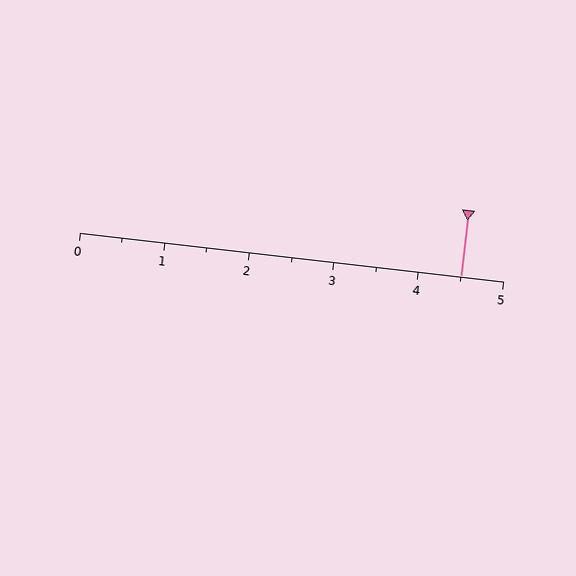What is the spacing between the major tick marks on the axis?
The major ticks are spaced 1 apart.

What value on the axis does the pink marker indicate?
The marker indicates approximately 4.5.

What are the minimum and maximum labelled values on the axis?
The axis runs from 0 to 5.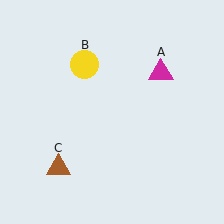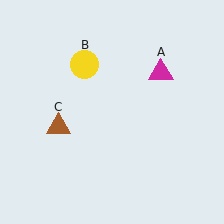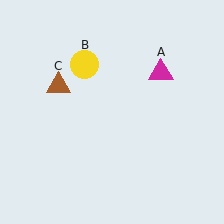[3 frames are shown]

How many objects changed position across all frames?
1 object changed position: brown triangle (object C).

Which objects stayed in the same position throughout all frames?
Magenta triangle (object A) and yellow circle (object B) remained stationary.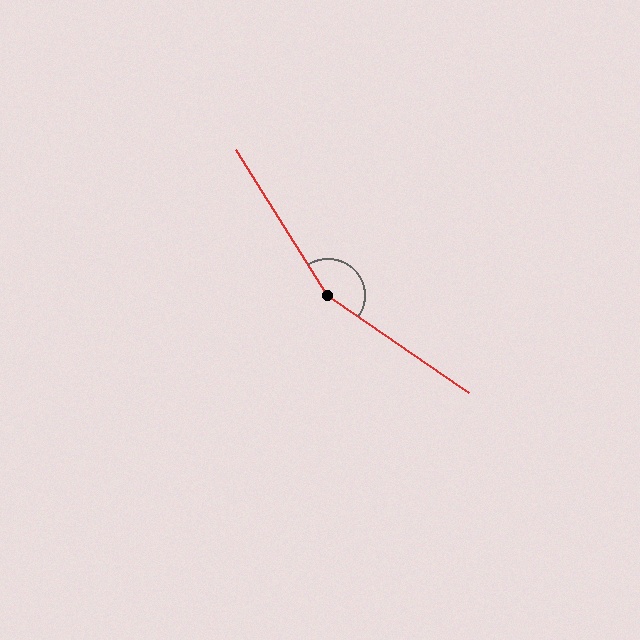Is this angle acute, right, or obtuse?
It is obtuse.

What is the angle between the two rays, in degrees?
Approximately 157 degrees.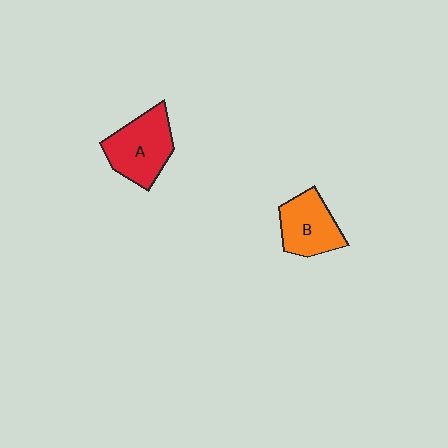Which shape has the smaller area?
Shape B (orange).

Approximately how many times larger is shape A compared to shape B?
Approximately 1.2 times.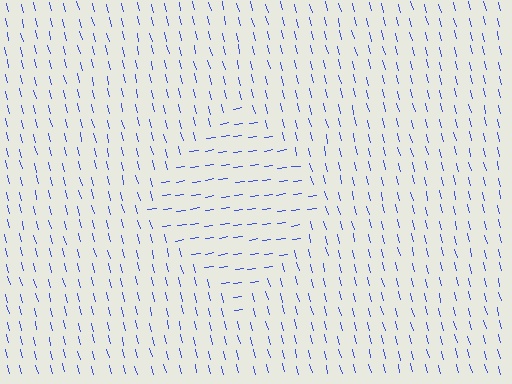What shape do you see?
I see a diamond.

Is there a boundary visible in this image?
Yes, there is a texture boundary formed by a change in line orientation.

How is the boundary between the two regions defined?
The boundary is defined purely by a change in line orientation (approximately 84 degrees difference). All lines are the same color and thickness.